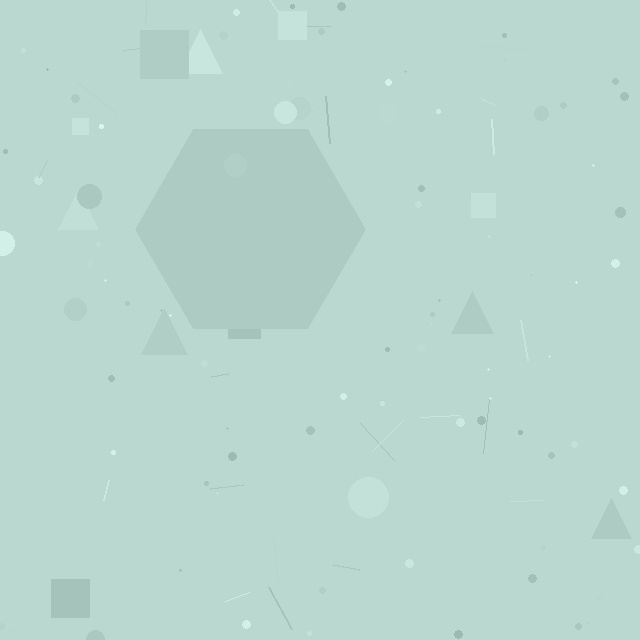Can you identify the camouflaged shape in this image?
The camouflaged shape is a hexagon.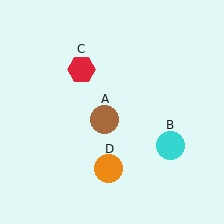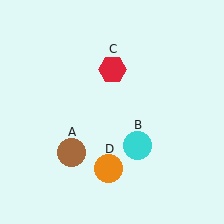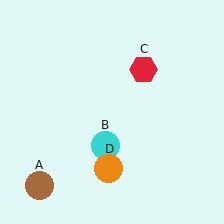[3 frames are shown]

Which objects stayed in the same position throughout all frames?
Orange circle (object D) remained stationary.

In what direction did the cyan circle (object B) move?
The cyan circle (object B) moved left.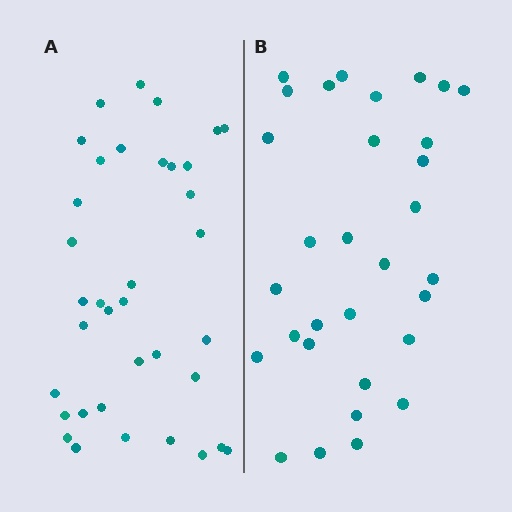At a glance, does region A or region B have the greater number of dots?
Region A (the left region) has more dots.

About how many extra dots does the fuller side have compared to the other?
Region A has about 5 more dots than region B.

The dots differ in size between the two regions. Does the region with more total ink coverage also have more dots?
No. Region B has more total ink coverage because its dots are larger, but region A actually contains more individual dots. Total area can be misleading — the number of items is what matters here.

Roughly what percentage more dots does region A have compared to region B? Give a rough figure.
About 15% more.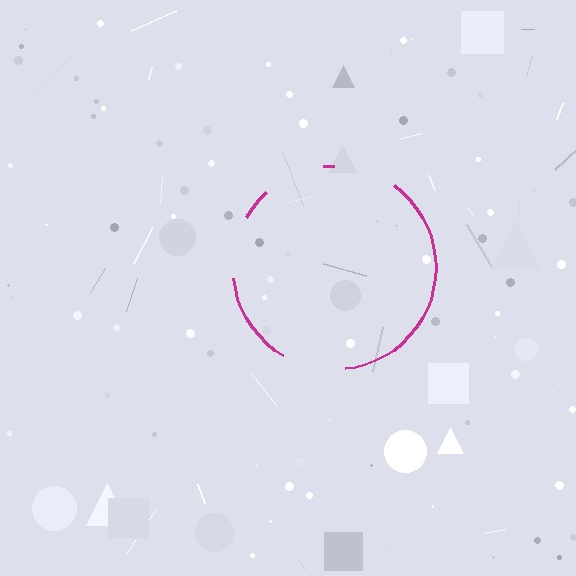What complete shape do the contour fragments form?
The contour fragments form a circle.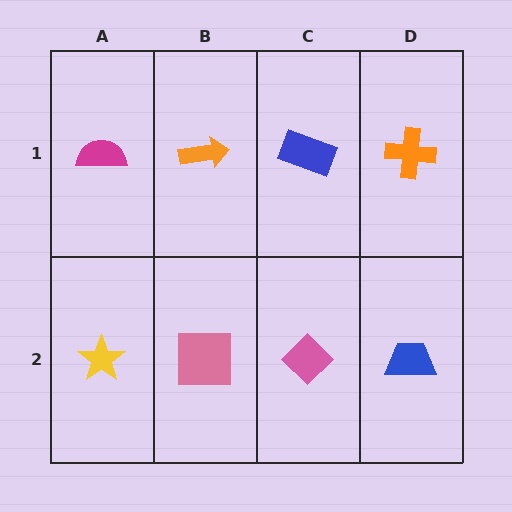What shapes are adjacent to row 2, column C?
A blue rectangle (row 1, column C), a pink square (row 2, column B), a blue trapezoid (row 2, column D).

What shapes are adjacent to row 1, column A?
A yellow star (row 2, column A), an orange arrow (row 1, column B).